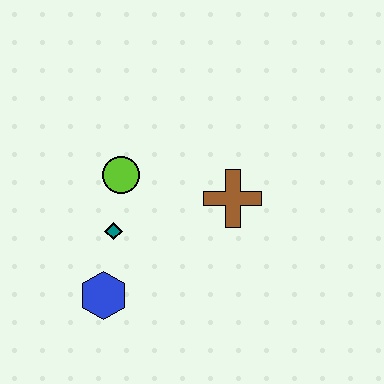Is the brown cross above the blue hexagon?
Yes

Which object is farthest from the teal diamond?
The brown cross is farthest from the teal diamond.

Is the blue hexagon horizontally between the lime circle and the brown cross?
No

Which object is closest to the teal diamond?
The lime circle is closest to the teal diamond.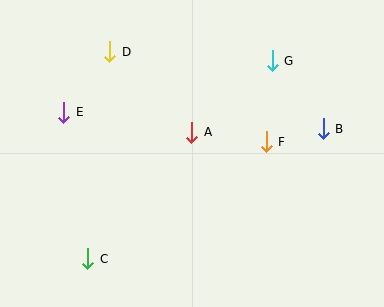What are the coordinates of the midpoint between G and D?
The midpoint between G and D is at (191, 56).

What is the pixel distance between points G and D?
The distance between G and D is 163 pixels.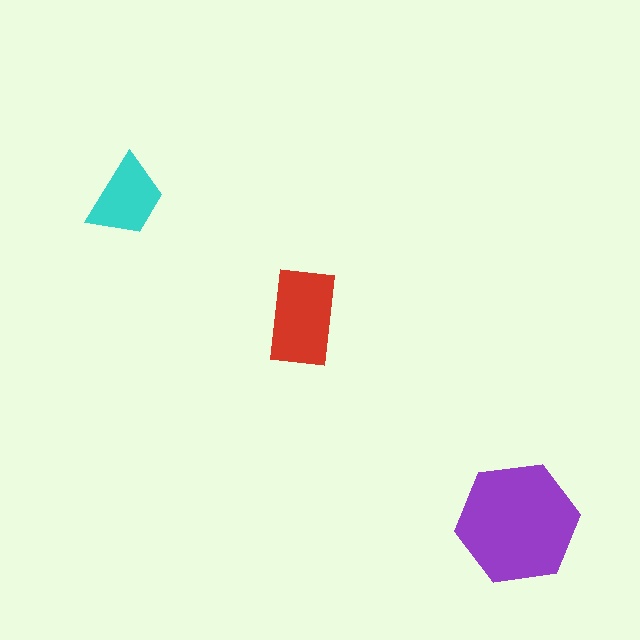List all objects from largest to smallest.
The purple hexagon, the red rectangle, the cyan trapezoid.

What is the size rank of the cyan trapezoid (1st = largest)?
3rd.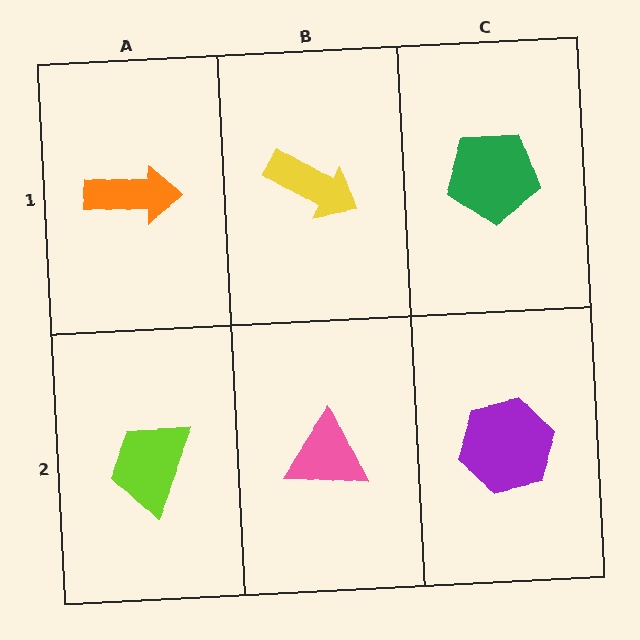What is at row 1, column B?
A yellow arrow.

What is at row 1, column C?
A green pentagon.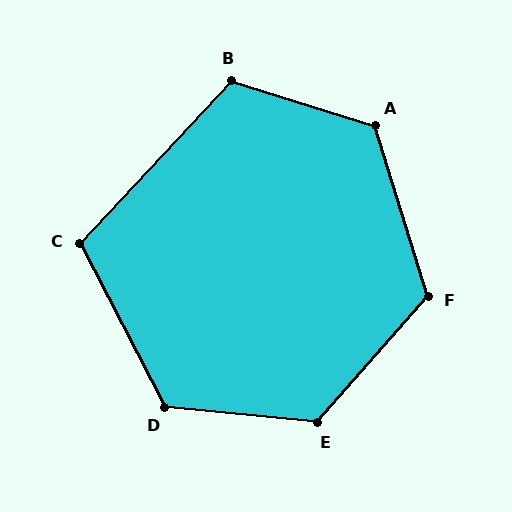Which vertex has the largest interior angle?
E, at approximately 126 degrees.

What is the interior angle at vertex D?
Approximately 123 degrees (obtuse).